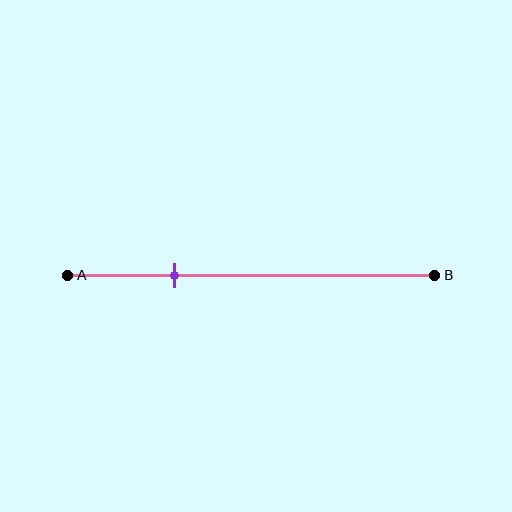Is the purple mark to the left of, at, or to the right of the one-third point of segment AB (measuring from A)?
The purple mark is to the left of the one-third point of segment AB.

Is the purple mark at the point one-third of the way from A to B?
No, the mark is at about 30% from A, not at the 33% one-third point.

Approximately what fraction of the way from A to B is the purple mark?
The purple mark is approximately 30% of the way from A to B.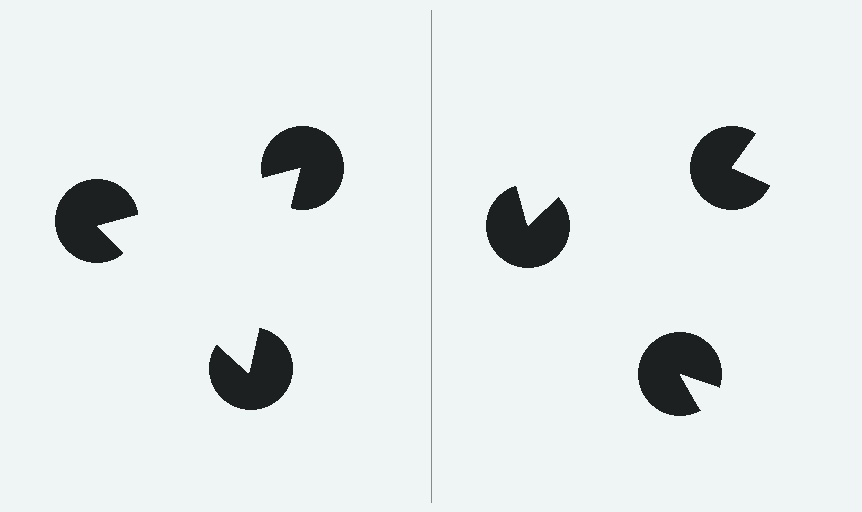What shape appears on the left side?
An illusory triangle.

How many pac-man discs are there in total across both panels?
6 — 3 on each side.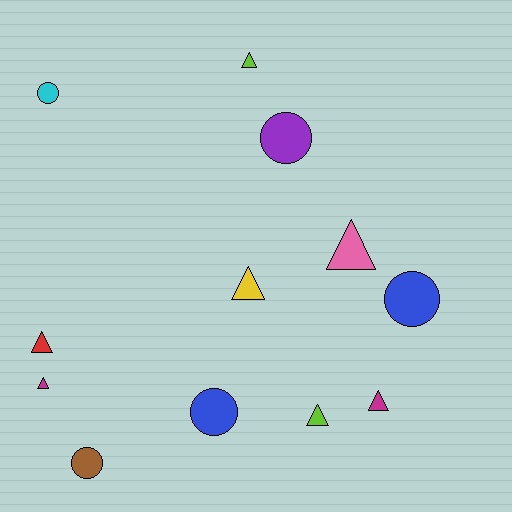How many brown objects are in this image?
There is 1 brown object.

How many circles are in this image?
There are 5 circles.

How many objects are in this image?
There are 12 objects.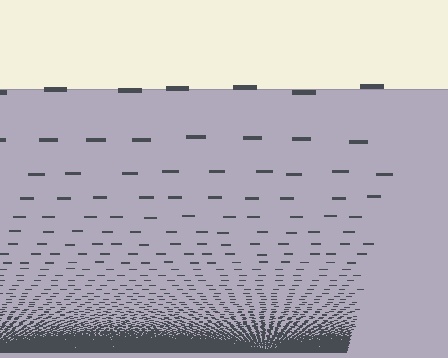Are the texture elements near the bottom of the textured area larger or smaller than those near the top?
Smaller. The gradient is inverted — elements near the bottom are smaller and denser.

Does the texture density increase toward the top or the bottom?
Density increases toward the bottom.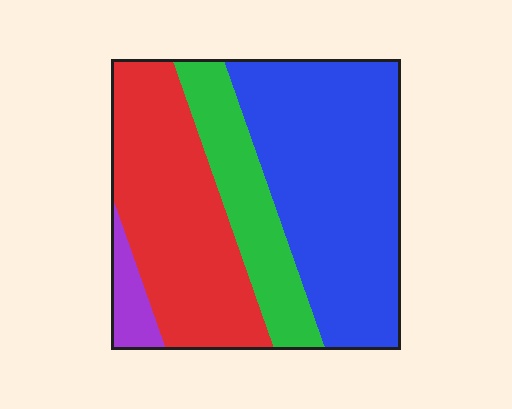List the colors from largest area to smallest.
From largest to smallest: blue, red, green, purple.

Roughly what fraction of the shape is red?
Red covers 34% of the shape.